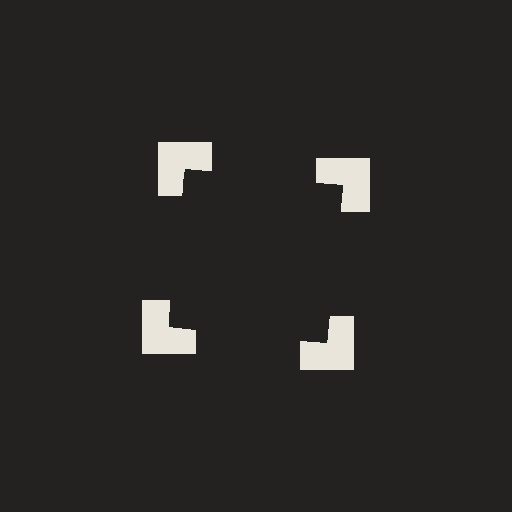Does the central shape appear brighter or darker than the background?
It typically appears slightly darker than the background, even though no actual brightness change is drawn.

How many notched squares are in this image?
There are 4 — one at each vertex of the illusory square.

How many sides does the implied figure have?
4 sides.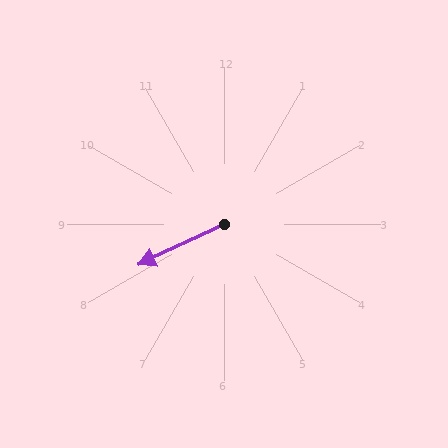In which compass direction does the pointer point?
Southwest.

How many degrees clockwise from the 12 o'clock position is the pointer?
Approximately 245 degrees.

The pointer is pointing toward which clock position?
Roughly 8 o'clock.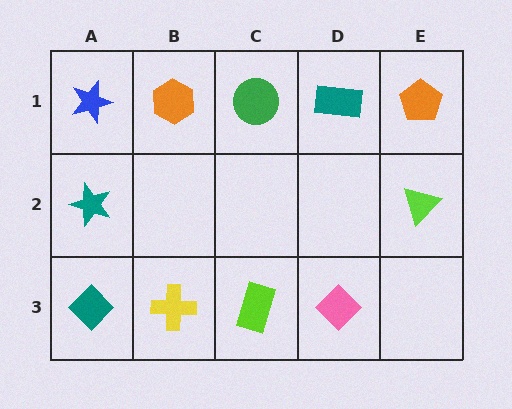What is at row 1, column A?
A blue star.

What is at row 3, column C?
A lime rectangle.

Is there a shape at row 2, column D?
No, that cell is empty.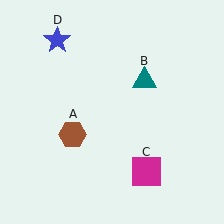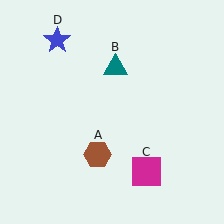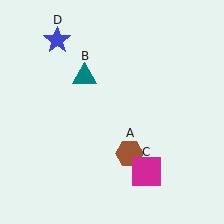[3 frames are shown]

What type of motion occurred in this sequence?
The brown hexagon (object A), teal triangle (object B) rotated counterclockwise around the center of the scene.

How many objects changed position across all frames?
2 objects changed position: brown hexagon (object A), teal triangle (object B).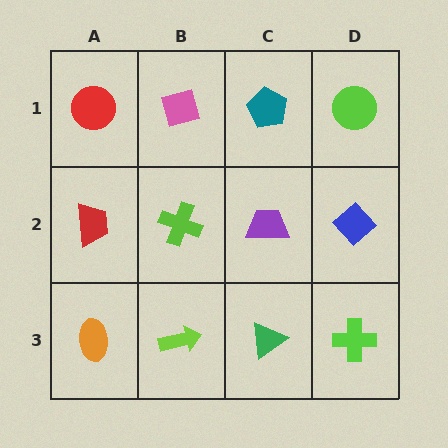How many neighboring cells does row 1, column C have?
3.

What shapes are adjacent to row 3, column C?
A purple trapezoid (row 2, column C), a lime arrow (row 3, column B), a lime cross (row 3, column D).